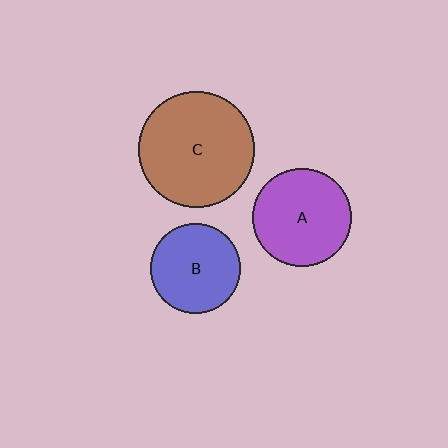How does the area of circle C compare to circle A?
Approximately 1.4 times.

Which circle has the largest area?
Circle C (brown).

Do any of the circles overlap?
No, none of the circles overlap.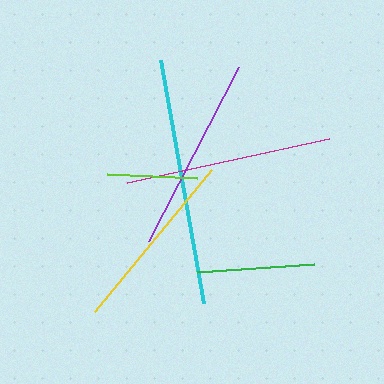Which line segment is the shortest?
The lime line is the shortest at approximately 90 pixels.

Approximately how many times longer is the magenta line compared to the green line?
The magenta line is approximately 1.8 times the length of the green line.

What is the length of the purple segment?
The purple segment is approximately 195 pixels long.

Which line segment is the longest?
The cyan line is the longest at approximately 247 pixels.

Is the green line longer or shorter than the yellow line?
The yellow line is longer than the green line.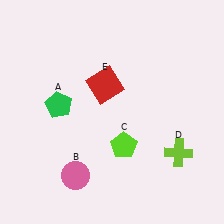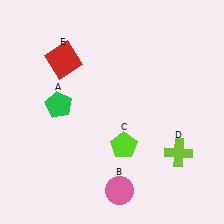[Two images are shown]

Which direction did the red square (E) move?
The red square (E) moved left.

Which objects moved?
The objects that moved are: the pink circle (B), the red square (E).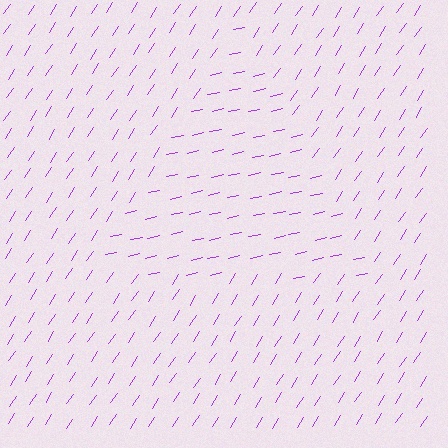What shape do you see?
I see a triangle.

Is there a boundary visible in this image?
Yes, there is a texture boundary formed by a change in line orientation.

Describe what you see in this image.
The image is filled with small purple line segments. A triangle region in the image has lines oriented differently from the surrounding lines, creating a visible texture boundary.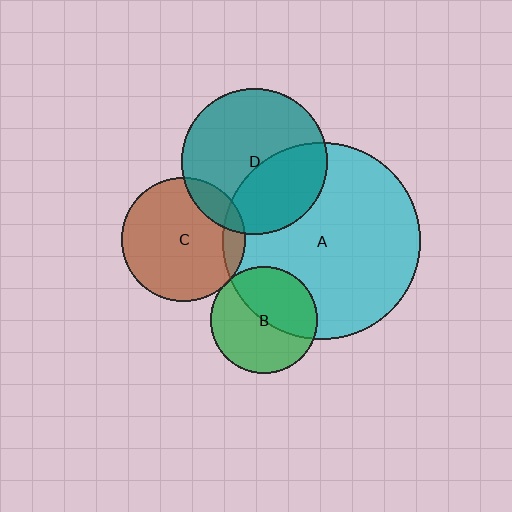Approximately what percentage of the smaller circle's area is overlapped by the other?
Approximately 35%.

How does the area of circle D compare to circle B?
Approximately 1.9 times.